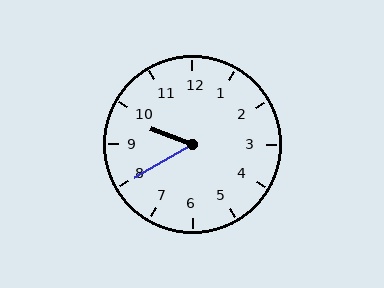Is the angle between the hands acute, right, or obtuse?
It is acute.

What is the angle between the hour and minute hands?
Approximately 50 degrees.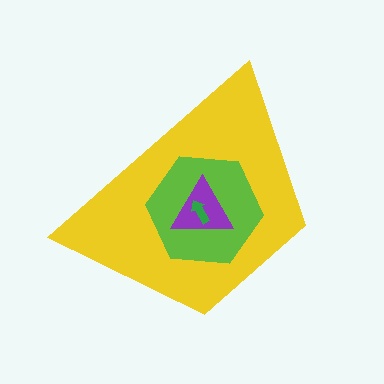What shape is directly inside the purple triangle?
The green arrow.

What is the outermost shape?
The yellow trapezoid.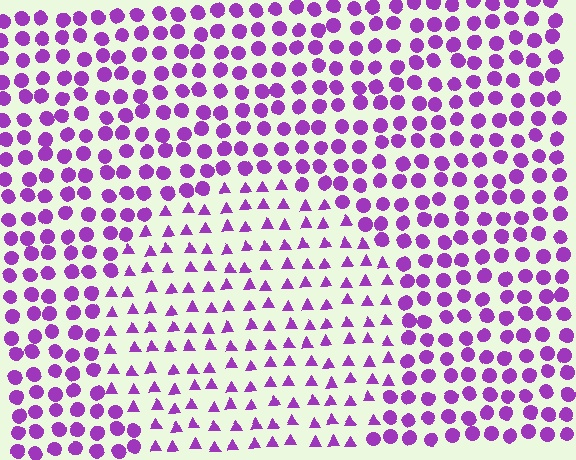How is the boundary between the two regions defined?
The boundary is defined by a change in element shape: triangles inside vs. circles outside. All elements share the same color and spacing.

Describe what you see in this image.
The image is filled with small purple elements arranged in a uniform grid. A circle-shaped region contains triangles, while the surrounding area contains circles. The boundary is defined purely by the change in element shape.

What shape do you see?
I see a circle.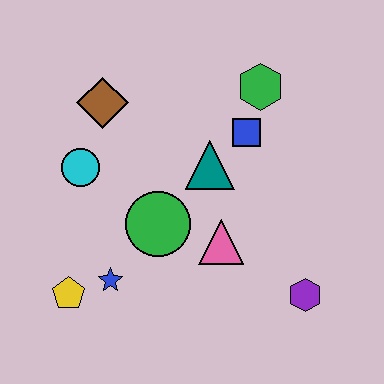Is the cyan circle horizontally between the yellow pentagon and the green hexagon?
Yes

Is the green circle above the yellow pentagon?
Yes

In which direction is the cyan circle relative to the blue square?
The cyan circle is to the left of the blue square.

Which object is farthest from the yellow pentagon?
The green hexagon is farthest from the yellow pentagon.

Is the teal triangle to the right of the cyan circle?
Yes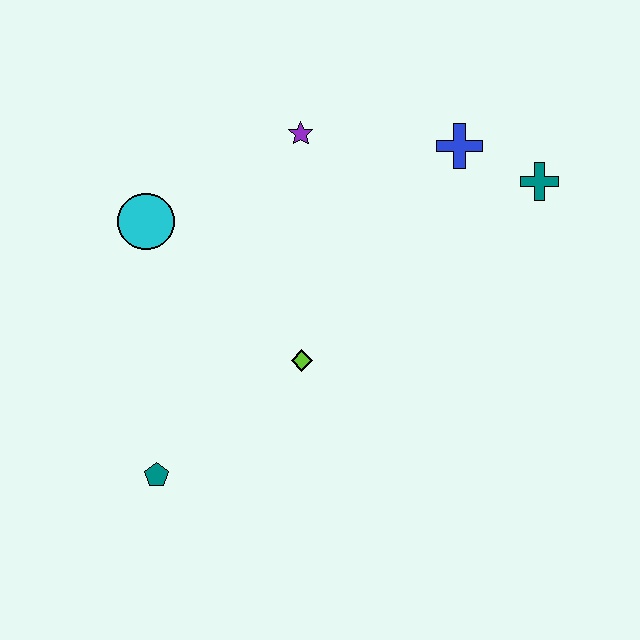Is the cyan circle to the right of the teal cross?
No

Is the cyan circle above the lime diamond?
Yes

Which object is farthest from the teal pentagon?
The teal cross is farthest from the teal pentagon.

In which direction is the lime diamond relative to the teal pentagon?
The lime diamond is to the right of the teal pentagon.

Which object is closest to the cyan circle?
The purple star is closest to the cyan circle.